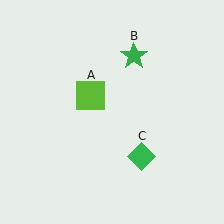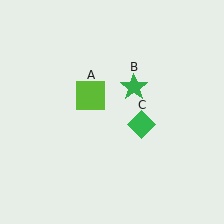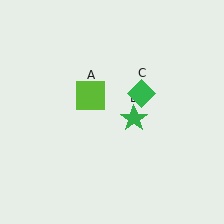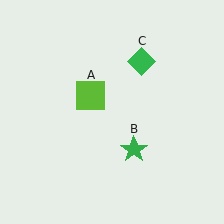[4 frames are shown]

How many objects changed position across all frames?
2 objects changed position: green star (object B), green diamond (object C).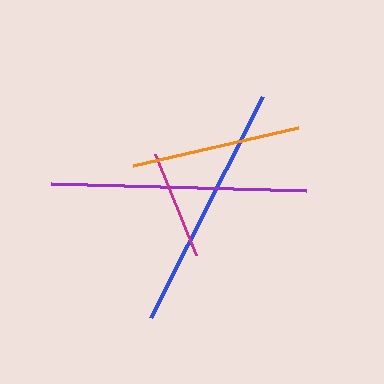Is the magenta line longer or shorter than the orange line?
The orange line is longer than the magenta line.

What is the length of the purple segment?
The purple segment is approximately 255 pixels long.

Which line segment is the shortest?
The magenta line is the shortest at approximately 108 pixels.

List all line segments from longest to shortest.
From longest to shortest: purple, blue, orange, magenta.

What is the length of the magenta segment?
The magenta segment is approximately 108 pixels long.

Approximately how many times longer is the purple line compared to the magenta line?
The purple line is approximately 2.4 times the length of the magenta line.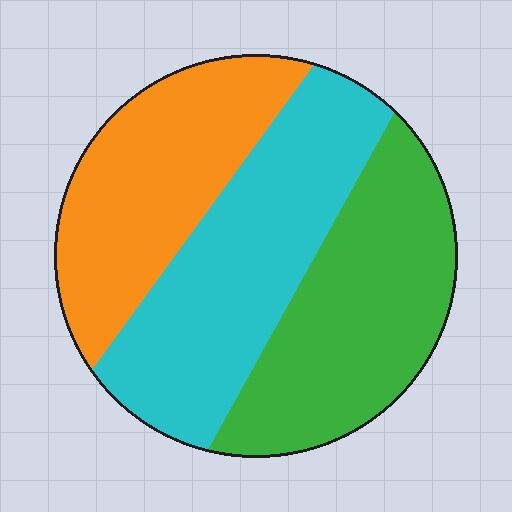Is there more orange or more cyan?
Cyan.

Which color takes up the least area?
Orange, at roughly 30%.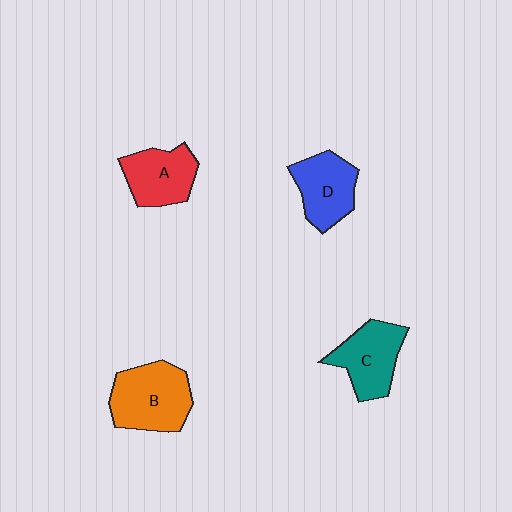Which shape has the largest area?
Shape B (orange).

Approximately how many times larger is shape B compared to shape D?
Approximately 1.3 times.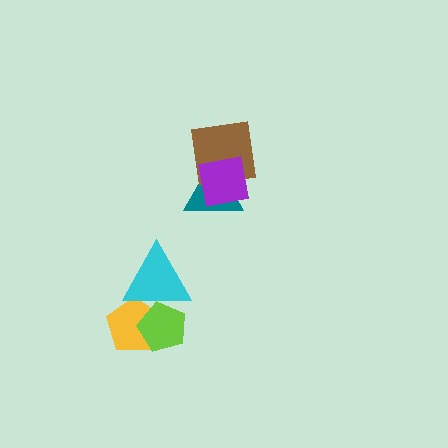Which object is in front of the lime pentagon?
The cyan triangle is in front of the lime pentagon.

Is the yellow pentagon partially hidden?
Yes, it is partially covered by another shape.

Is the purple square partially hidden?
No, no other shape covers it.